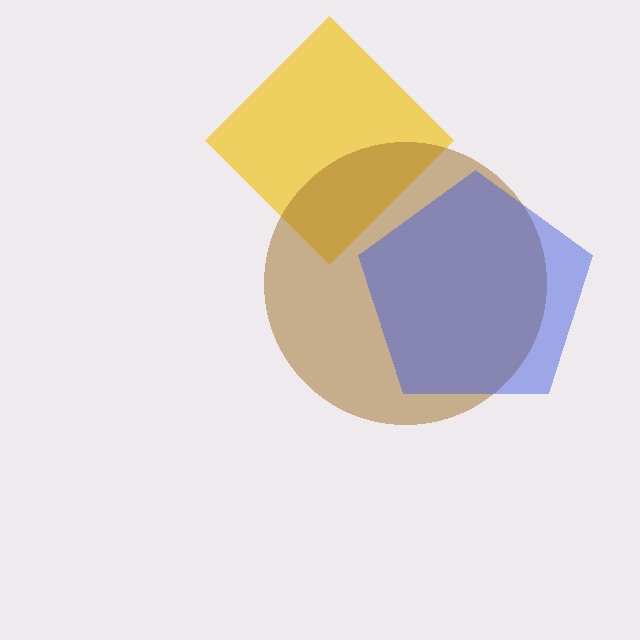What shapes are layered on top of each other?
The layered shapes are: a yellow diamond, a brown circle, a blue pentagon.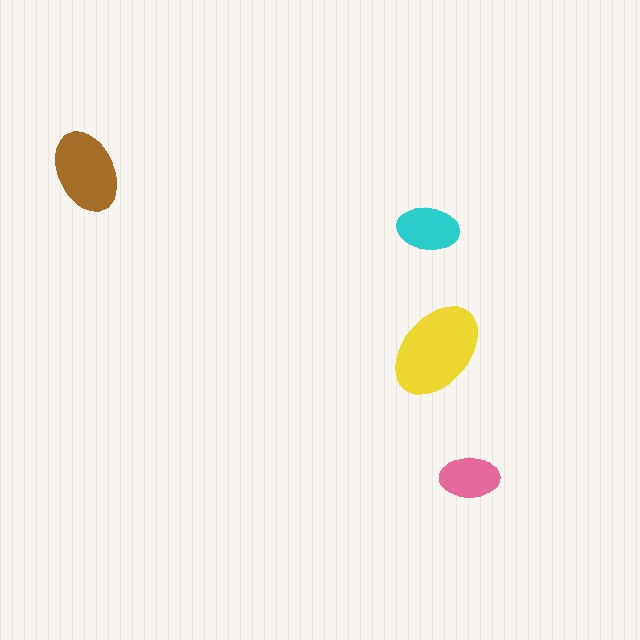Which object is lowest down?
The pink ellipse is bottommost.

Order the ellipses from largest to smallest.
the yellow one, the brown one, the cyan one, the pink one.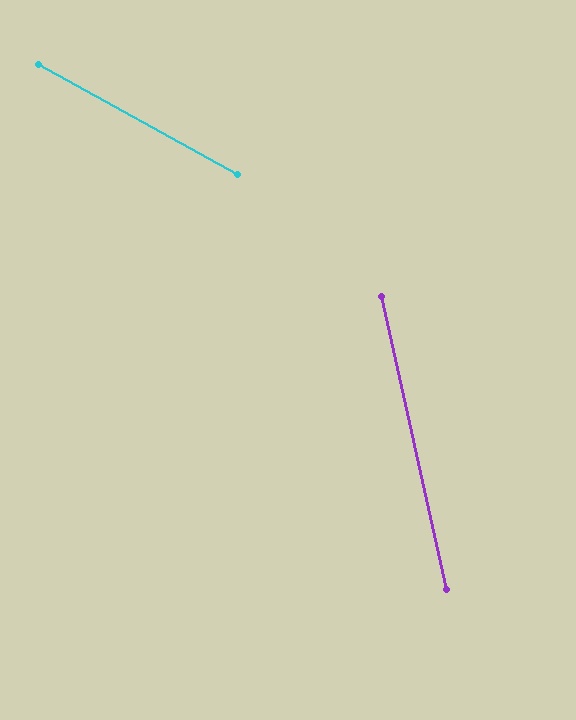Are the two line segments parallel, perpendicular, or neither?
Neither parallel nor perpendicular — they differ by about 48°.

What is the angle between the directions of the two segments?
Approximately 48 degrees.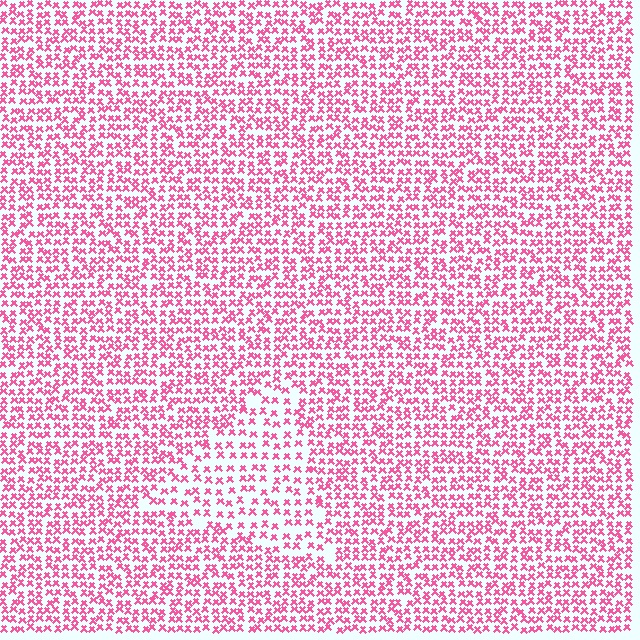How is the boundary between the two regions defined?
The boundary is defined by a change in element density (approximately 1.6x ratio). All elements are the same color, size, and shape.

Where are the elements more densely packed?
The elements are more densely packed outside the triangle boundary.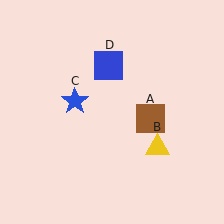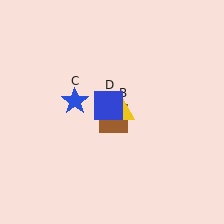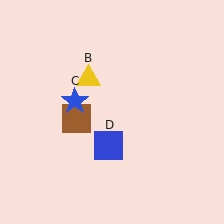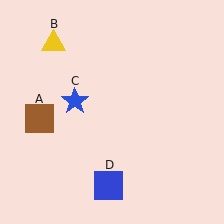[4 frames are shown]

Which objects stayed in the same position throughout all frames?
Blue star (object C) remained stationary.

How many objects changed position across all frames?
3 objects changed position: brown square (object A), yellow triangle (object B), blue square (object D).